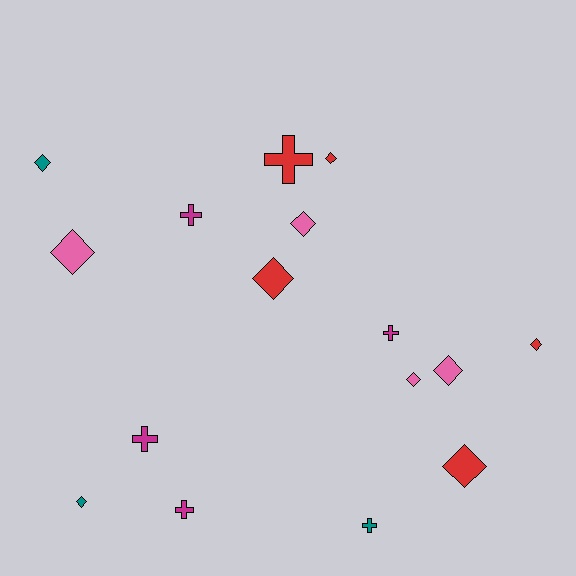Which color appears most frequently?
Red, with 5 objects.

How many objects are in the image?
There are 16 objects.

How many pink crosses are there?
There are no pink crosses.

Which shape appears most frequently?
Diamond, with 10 objects.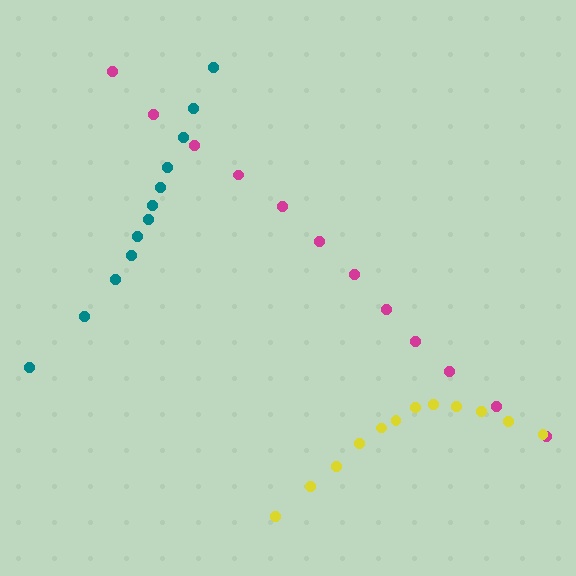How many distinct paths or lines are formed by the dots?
There are 3 distinct paths.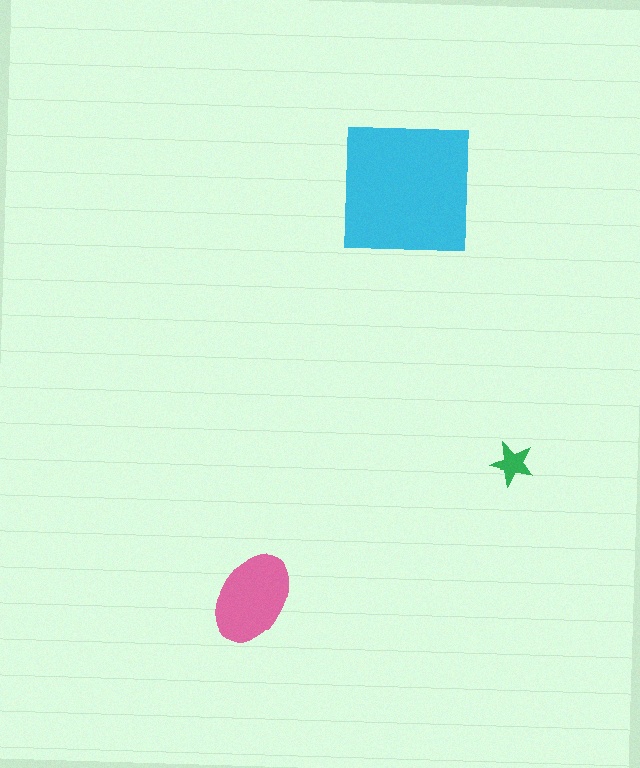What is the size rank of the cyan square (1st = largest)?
1st.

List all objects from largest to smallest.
The cyan square, the pink ellipse, the green star.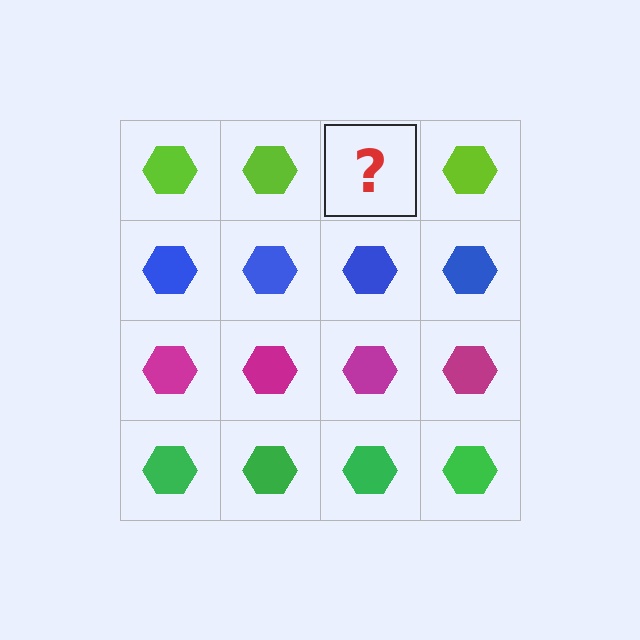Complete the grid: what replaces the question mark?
The question mark should be replaced with a lime hexagon.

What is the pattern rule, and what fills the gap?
The rule is that each row has a consistent color. The gap should be filled with a lime hexagon.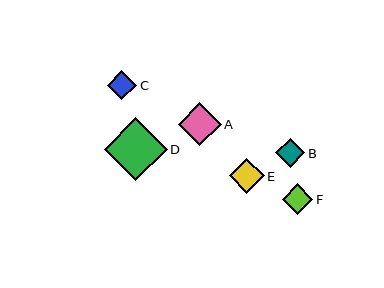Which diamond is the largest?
Diamond D is the largest with a size of approximately 63 pixels.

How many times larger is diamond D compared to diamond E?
Diamond D is approximately 1.8 times the size of diamond E.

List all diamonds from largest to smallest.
From largest to smallest: D, A, E, F, C, B.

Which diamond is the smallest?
Diamond B is the smallest with a size of approximately 29 pixels.